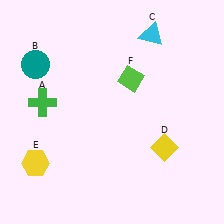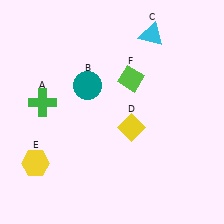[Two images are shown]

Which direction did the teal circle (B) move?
The teal circle (B) moved right.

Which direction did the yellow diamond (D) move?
The yellow diamond (D) moved left.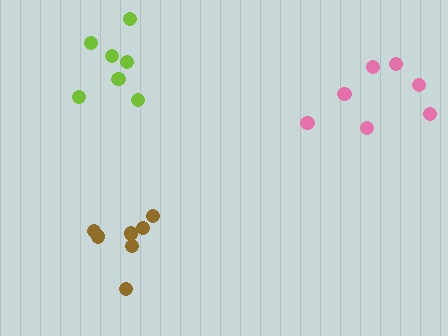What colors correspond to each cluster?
The clusters are colored: pink, lime, brown.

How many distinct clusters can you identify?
There are 3 distinct clusters.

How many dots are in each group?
Group 1: 7 dots, Group 2: 7 dots, Group 3: 7 dots (21 total).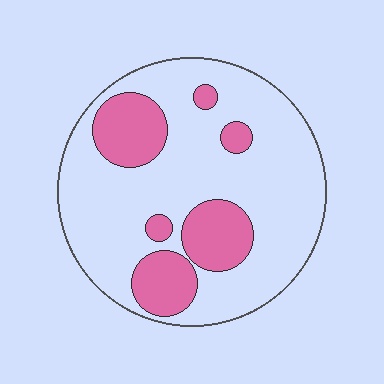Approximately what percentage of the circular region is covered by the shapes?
Approximately 25%.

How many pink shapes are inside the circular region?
6.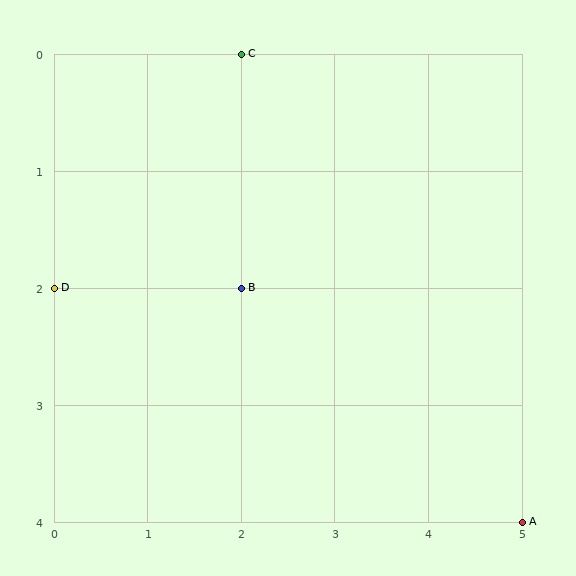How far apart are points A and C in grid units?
Points A and C are 3 columns and 4 rows apart (about 5.0 grid units diagonally).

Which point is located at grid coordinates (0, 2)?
Point D is at (0, 2).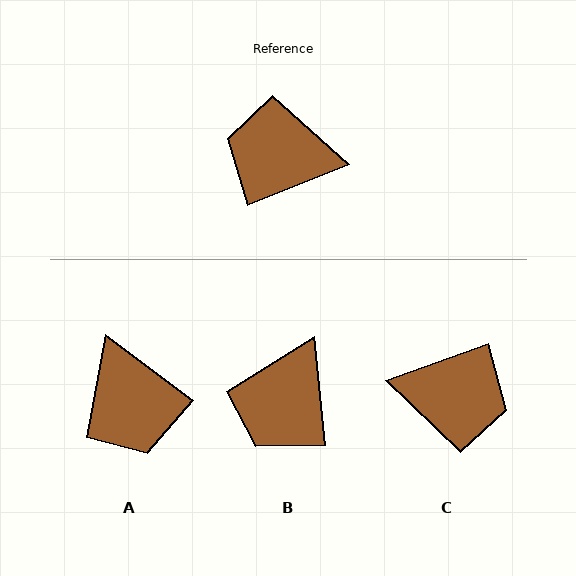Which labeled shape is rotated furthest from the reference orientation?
C, about 179 degrees away.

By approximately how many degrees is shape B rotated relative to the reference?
Approximately 74 degrees counter-clockwise.